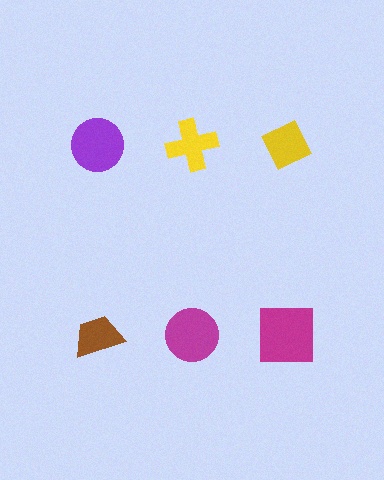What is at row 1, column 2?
A yellow cross.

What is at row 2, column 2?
A magenta circle.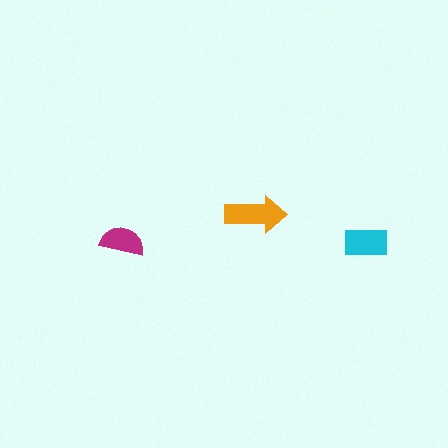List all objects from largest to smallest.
The orange arrow, the cyan rectangle, the magenta semicircle.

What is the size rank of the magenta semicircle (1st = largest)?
3rd.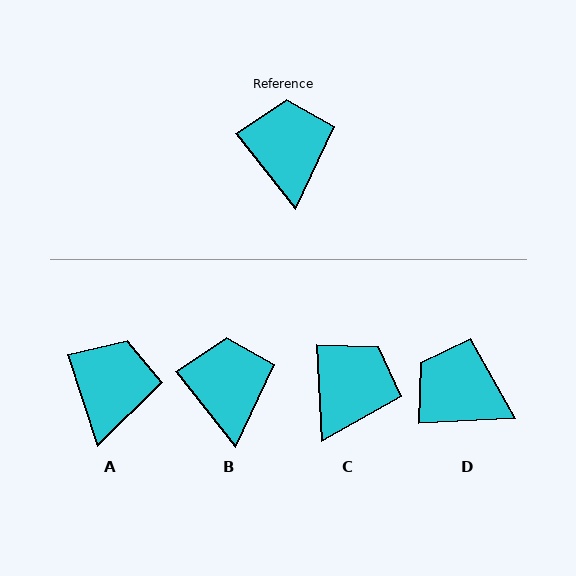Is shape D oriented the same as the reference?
No, it is off by about 55 degrees.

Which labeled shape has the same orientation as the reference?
B.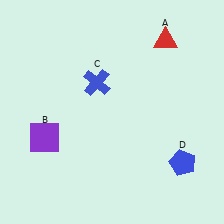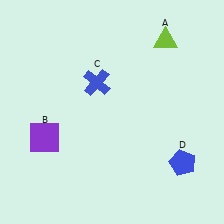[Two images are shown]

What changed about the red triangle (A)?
In Image 1, A is red. In Image 2, it changed to lime.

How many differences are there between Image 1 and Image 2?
There is 1 difference between the two images.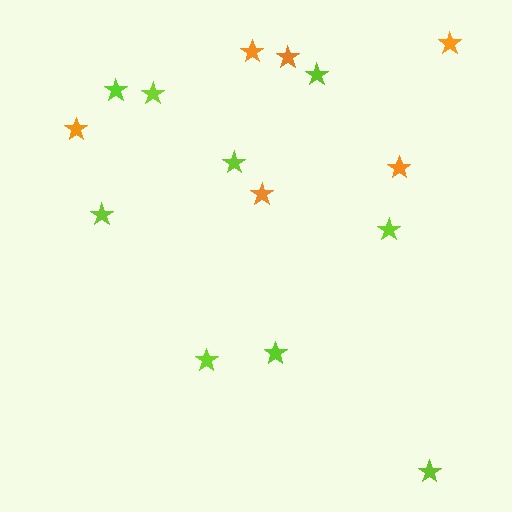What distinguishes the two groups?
There are 2 groups: one group of orange stars (6) and one group of lime stars (9).